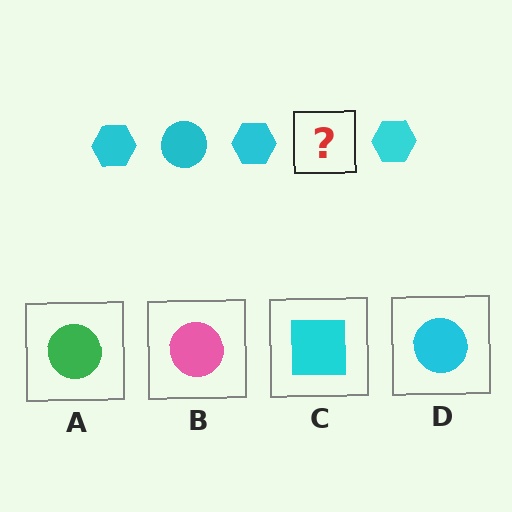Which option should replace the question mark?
Option D.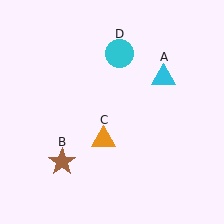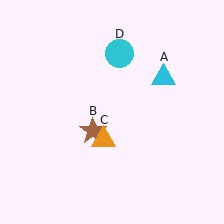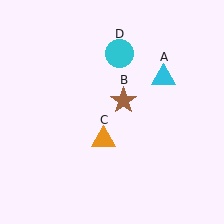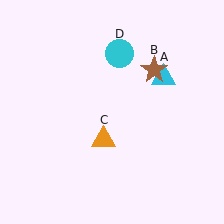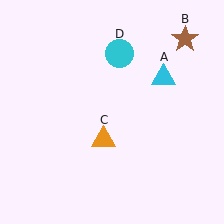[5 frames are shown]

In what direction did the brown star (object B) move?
The brown star (object B) moved up and to the right.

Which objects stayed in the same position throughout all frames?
Cyan triangle (object A) and orange triangle (object C) and cyan circle (object D) remained stationary.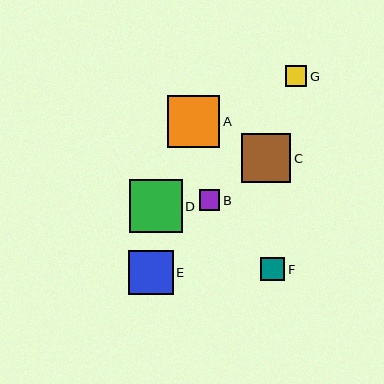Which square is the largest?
Square D is the largest with a size of approximately 53 pixels.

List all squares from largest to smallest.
From largest to smallest: D, A, C, E, F, G, B.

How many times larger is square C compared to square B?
Square C is approximately 2.4 times the size of square B.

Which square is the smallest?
Square B is the smallest with a size of approximately 21 pixels.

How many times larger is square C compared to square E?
Square C is approximately 1.1 times the size of square E.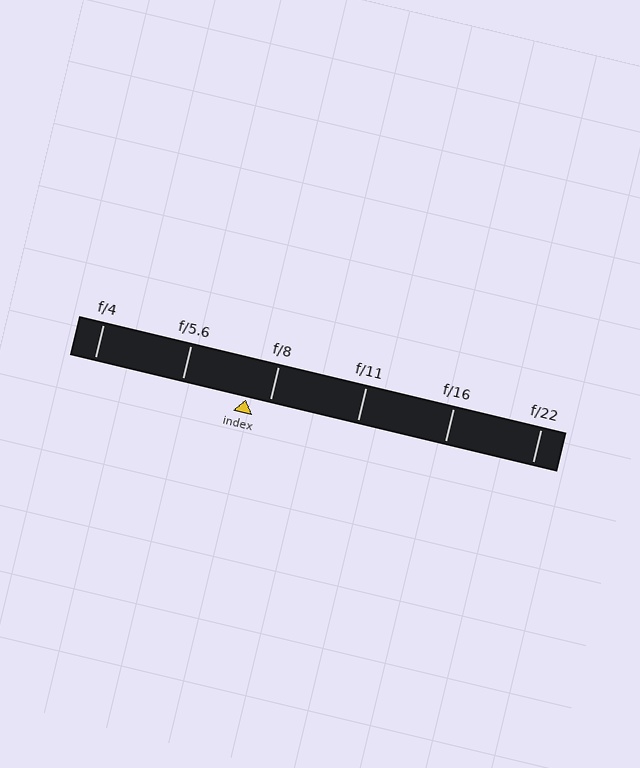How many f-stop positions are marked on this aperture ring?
There are 6 f-stop positions marked.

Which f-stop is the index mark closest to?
The index mark is closest to f/8.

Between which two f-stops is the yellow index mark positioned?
The index mark is between f/5.6 and f/8.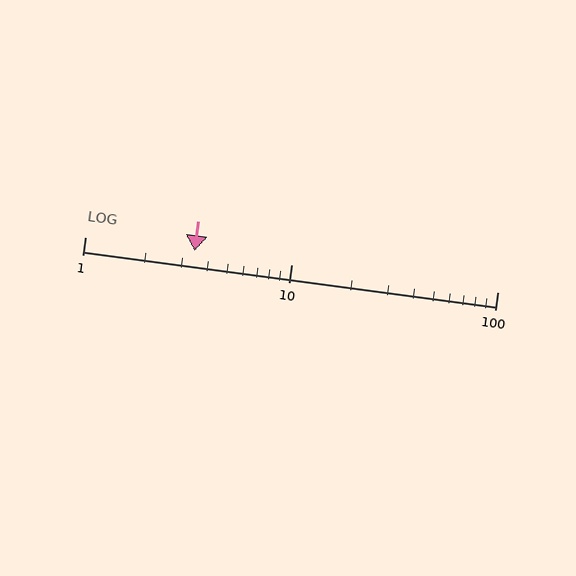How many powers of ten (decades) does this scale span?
The scale spans 2 decades, from 1 to 100.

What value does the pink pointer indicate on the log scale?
The pointer indicates approximately 3.4.